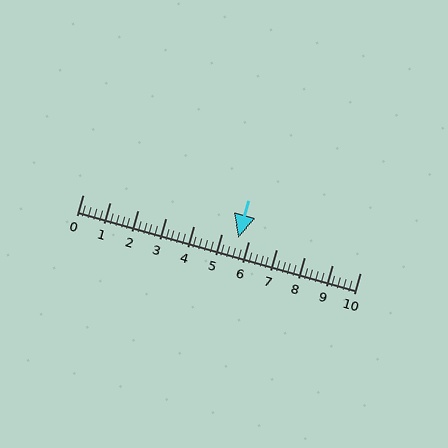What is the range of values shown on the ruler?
The ruler shows values from 0 to 10.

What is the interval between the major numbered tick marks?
The major tick marks are spaced 1 units apart.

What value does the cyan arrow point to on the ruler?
The cyan arrow points to approximately 5.6.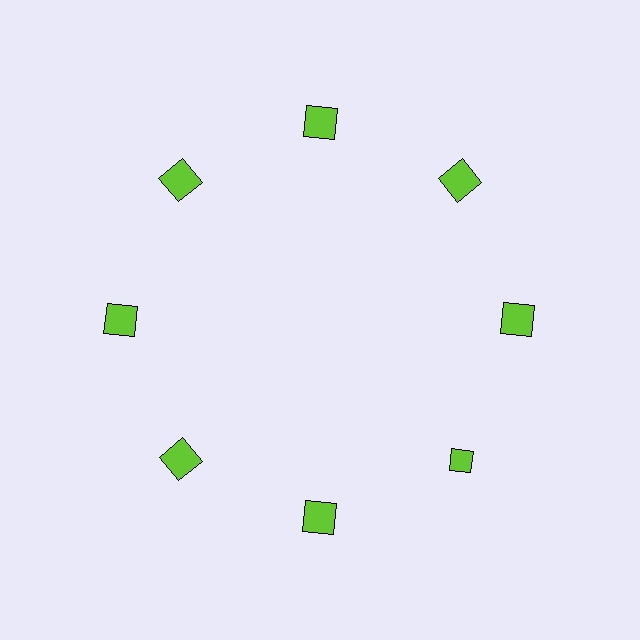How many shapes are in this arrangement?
There are 8 shapes arranged in a ring pattern.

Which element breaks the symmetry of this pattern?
The lime diamond at roughly the 4 o'clock position breaks the symmetry. All other shapes are lime squares.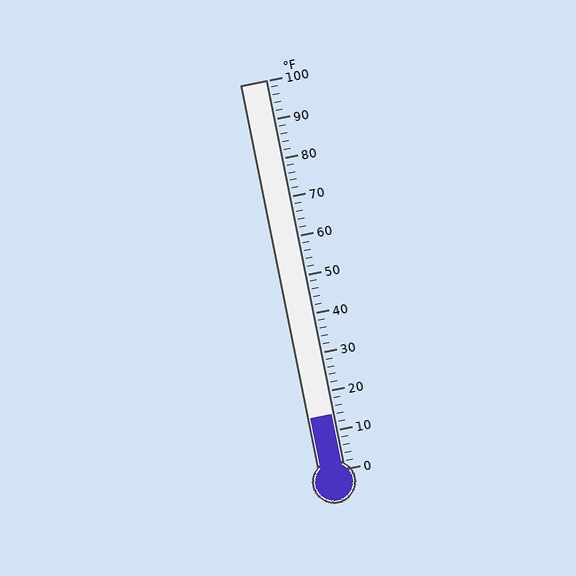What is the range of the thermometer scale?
The thermometer scale ranges from 0°F to 100°F.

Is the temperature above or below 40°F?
The temperature is below 40°F.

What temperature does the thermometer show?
The thermometer shows approximately 14°F.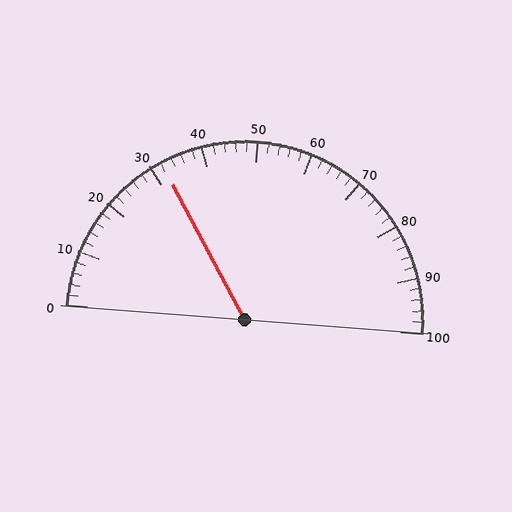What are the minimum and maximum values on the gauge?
The gauge ranges from 0 to 100.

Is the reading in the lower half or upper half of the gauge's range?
The reading is in the lower half of the range (0 to 100).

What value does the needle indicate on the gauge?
The needle indicates approximately 32.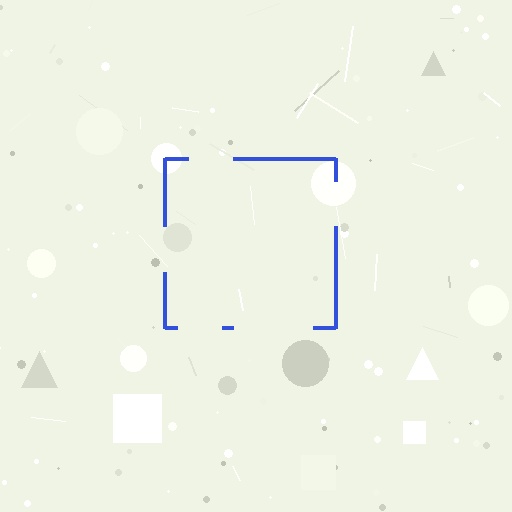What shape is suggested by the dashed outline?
The dashed outline suggests a square.